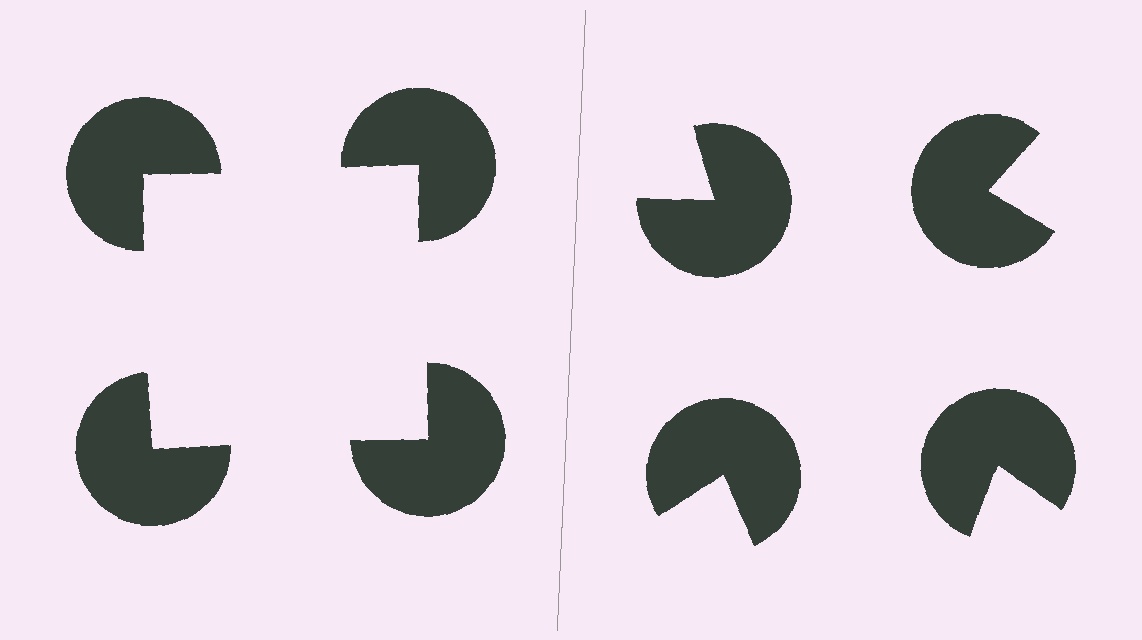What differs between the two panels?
The pac-man discs are positioned identically on both sides; only the wedge orientations differ. On the left they align to a square; on the right they are misaligned.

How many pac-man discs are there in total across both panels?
8 — 4 on each side.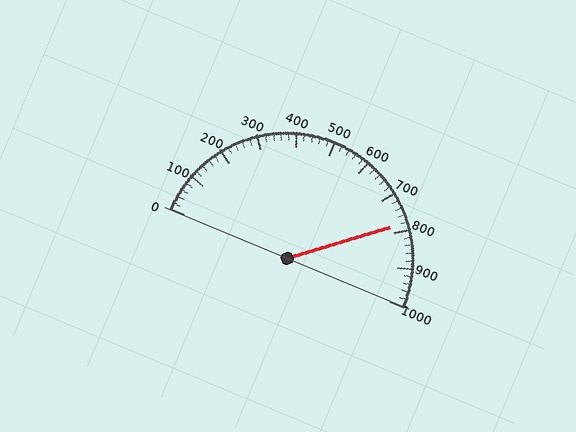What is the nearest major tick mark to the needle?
The nearest major tick mark is 800.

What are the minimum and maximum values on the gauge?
The gauge ranges from 0 to 1000.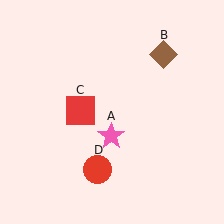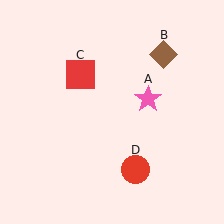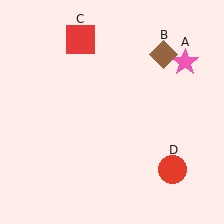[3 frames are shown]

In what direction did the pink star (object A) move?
The pink star (object A) moved up and to the right.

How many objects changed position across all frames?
3 objects changed position: pink star (object A), red square (object C), red circle (object D).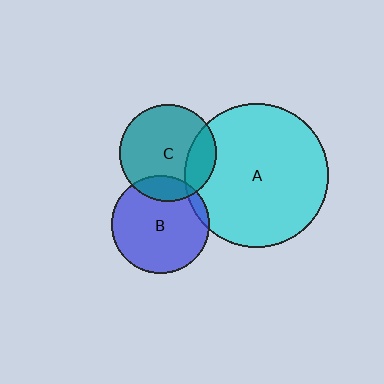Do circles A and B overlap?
Yes.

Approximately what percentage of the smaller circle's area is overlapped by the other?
Approximately 5%.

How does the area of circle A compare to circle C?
Approximately 2.2 times.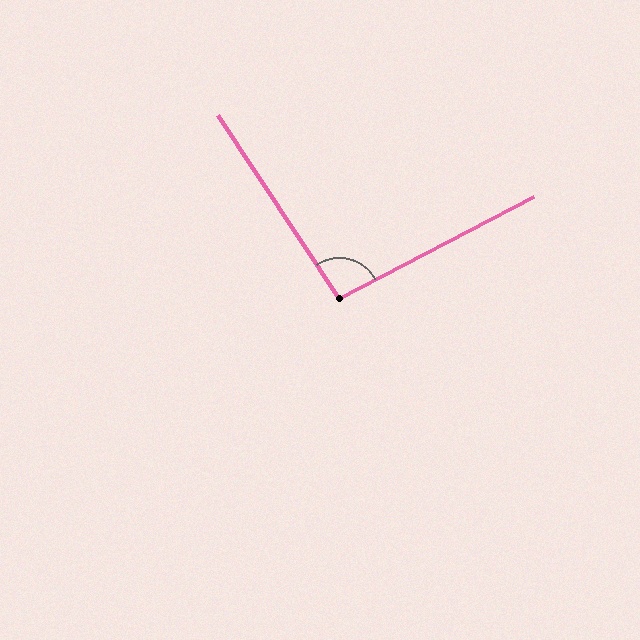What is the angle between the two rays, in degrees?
Approximately 96 degrees.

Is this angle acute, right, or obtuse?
It is obtuse.